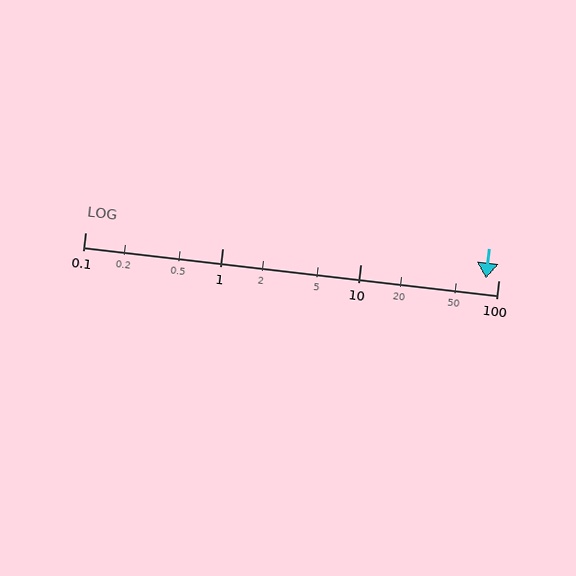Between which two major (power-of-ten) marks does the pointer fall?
The pointer is between 10 and 100.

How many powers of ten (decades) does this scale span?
The scale spans 3 decades, from 0.1 to 100.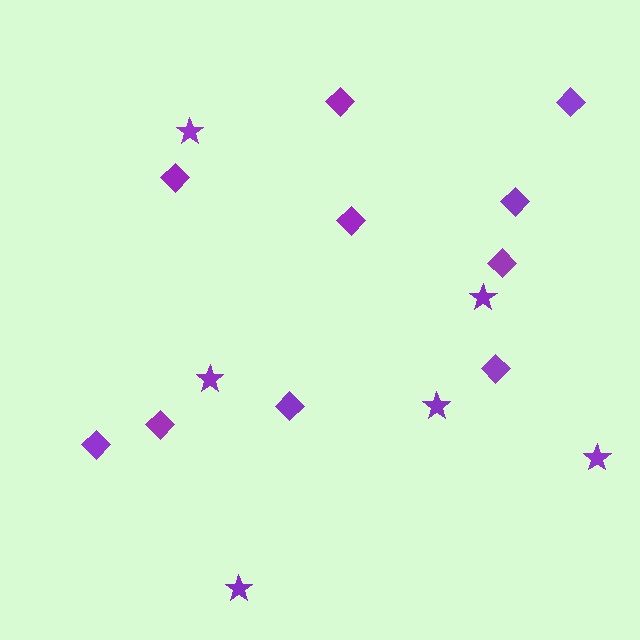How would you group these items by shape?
There are 2 groups: one group of stars (6) and one group of diamonds (10).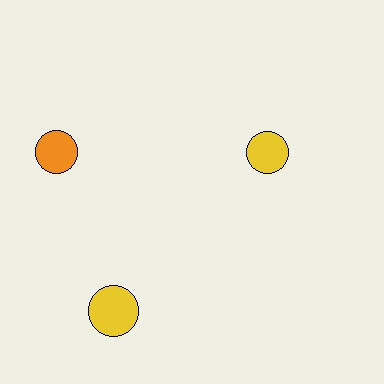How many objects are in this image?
There are 3 objects.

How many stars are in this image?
There are no stars.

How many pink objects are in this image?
There are no pink objects.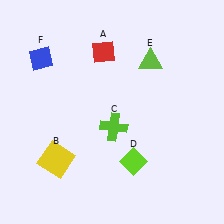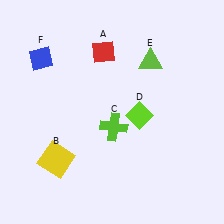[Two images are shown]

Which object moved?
The lime diamond (D) moved up.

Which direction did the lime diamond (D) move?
The lime diamond (D) moved up.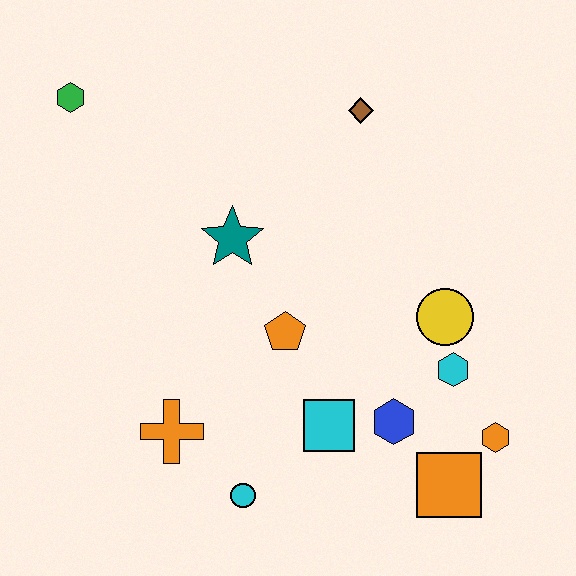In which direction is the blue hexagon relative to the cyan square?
The blue hexagon is to the right of the cyan square.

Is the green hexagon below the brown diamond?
No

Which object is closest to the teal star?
The orange pentagon is closest to the teal star.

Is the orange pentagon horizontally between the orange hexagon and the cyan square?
No